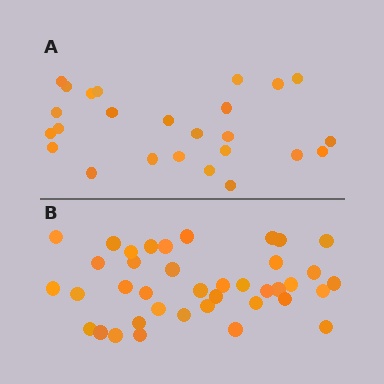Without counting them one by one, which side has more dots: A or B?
Region B (the bottom region) has more dots.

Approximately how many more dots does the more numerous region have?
Region B has approximately 15 more dots than region A.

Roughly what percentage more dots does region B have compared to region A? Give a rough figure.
About 55% more.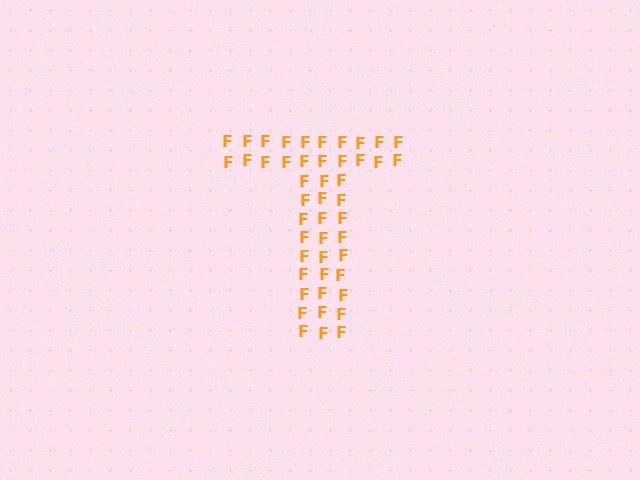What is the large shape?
The large shape is the letter T.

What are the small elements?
The small elements are letter F's.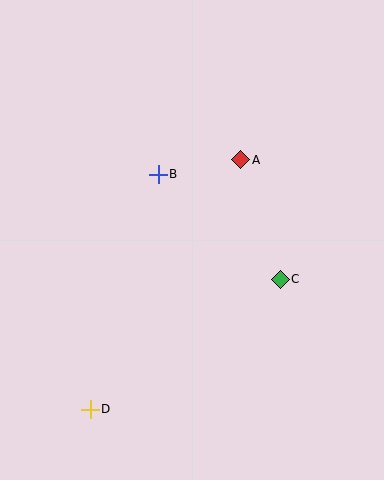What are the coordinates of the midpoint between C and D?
The midpoint between C and D is at (185, 344).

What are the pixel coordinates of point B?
Point B is at (158, 174).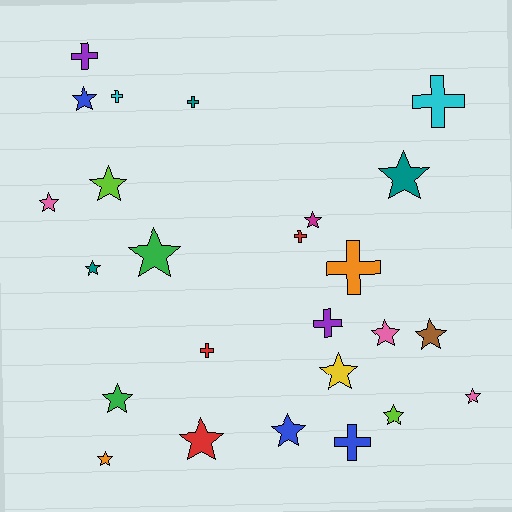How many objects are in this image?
There are 25 objects.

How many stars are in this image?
There are 16 stars.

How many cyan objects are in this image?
There are 2 cyan objects.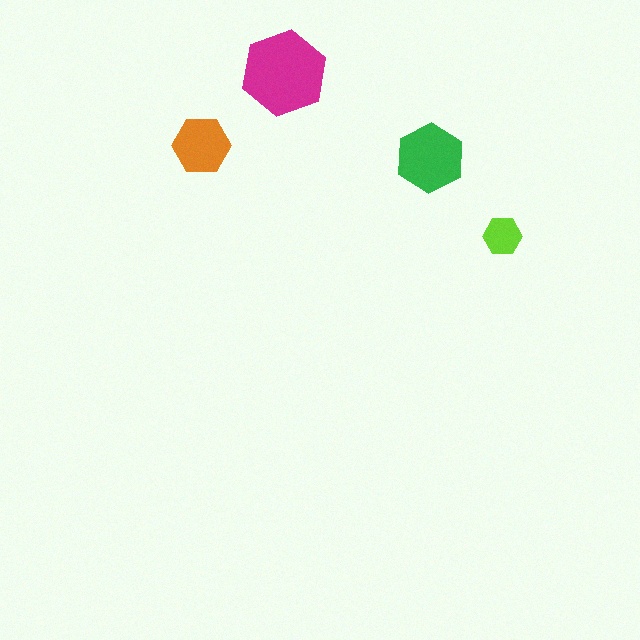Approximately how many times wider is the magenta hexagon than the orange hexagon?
About 1.5 times wider.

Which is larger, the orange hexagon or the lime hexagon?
The orange one.